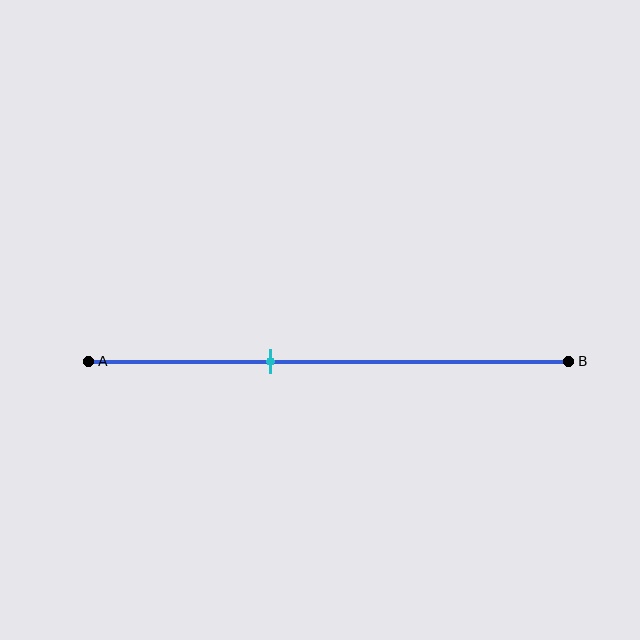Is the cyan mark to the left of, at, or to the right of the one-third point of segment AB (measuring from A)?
The cyan mark is to the right of the one-third point of segment AB.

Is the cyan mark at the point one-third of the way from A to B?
No, the mark is at about 40% from A, not at the 33% one-third point.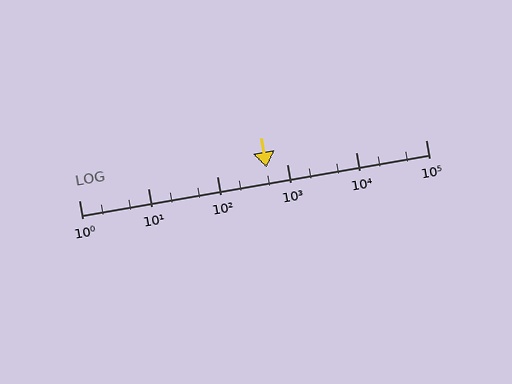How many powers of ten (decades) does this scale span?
The scale spans 5 decades, from 1 to 100000.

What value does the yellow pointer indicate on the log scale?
The pointer indicates approximately 510.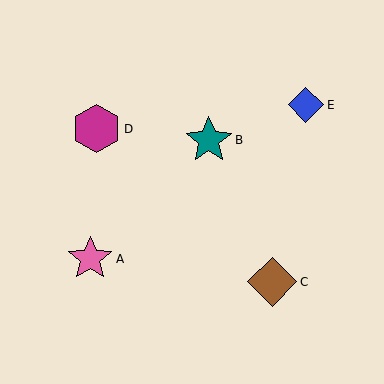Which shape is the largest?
The brown diamond (labeled C) is the largest.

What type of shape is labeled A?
Shape A is a pink star.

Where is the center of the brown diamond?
The center of the brown diamond is at (272, 282).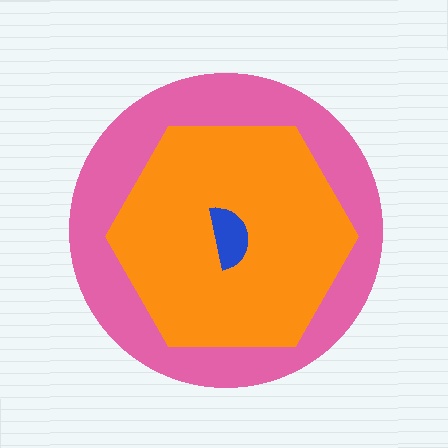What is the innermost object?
The blue semicircle.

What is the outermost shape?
The pink circle.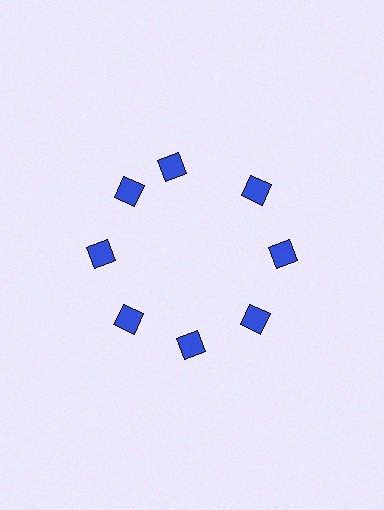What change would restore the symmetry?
The symmetry would be restored by rotating it back into even spacing with its neighbors so that all 8 squares sit at equal angles and equal distance from the center.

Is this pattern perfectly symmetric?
No. The 8 blue squares are arranged in a ring, but one element near the 12 o'clock position is rotated out of alignment along the ring, breaking the 8-fold rotational symmetry.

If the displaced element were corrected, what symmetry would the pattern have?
It would have 8-fold rotational symmetry — the pattern would map onto itself every 45 degrees.